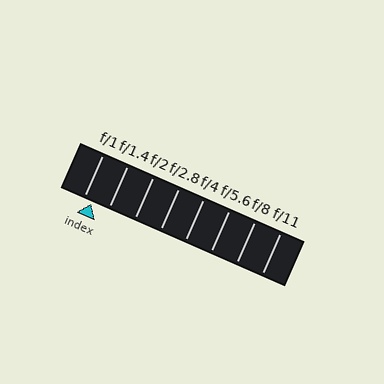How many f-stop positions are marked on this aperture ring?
There are 8 f-stop positions marked.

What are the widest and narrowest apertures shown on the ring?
The widest aperture shown is f/1 and the narrowest is f/11.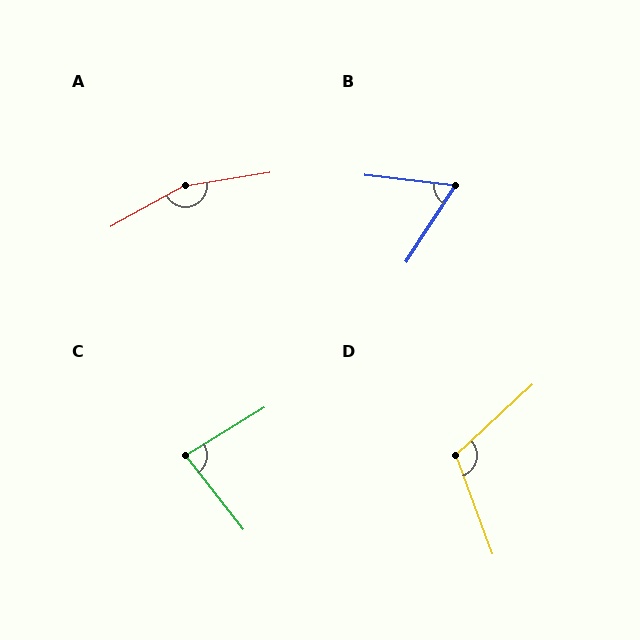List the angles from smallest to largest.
B (64°), C (83°), D (112°), A (160°).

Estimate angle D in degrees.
Approximately 112 degrees.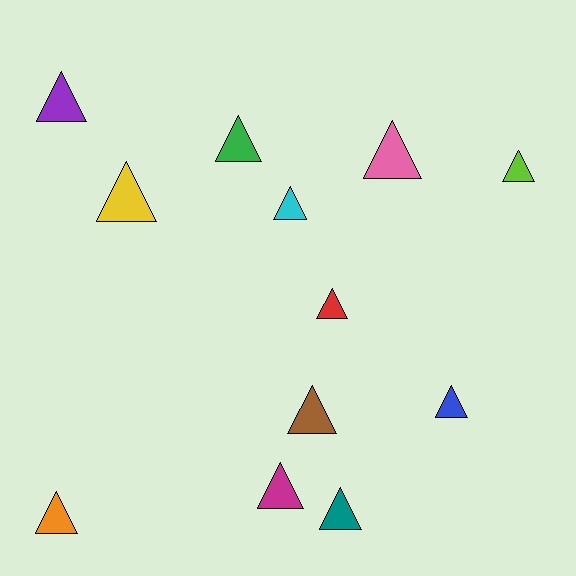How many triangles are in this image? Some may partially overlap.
There are 12 triangles.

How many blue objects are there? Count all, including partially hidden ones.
There is 1 blue object.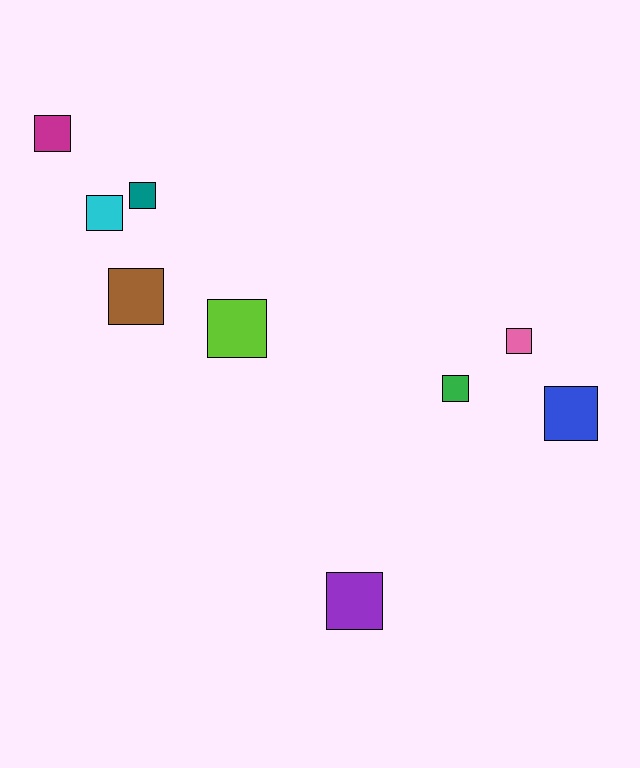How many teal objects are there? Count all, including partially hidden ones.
There is 1 teal object.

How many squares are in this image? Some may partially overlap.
There are 9 squares.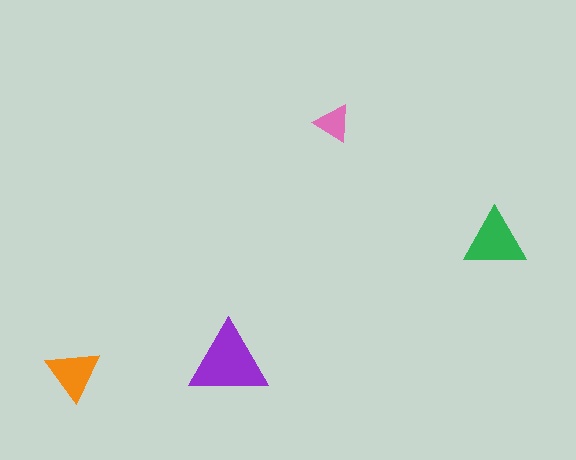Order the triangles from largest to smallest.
the purple one, the green one, the orange one, the pink one.